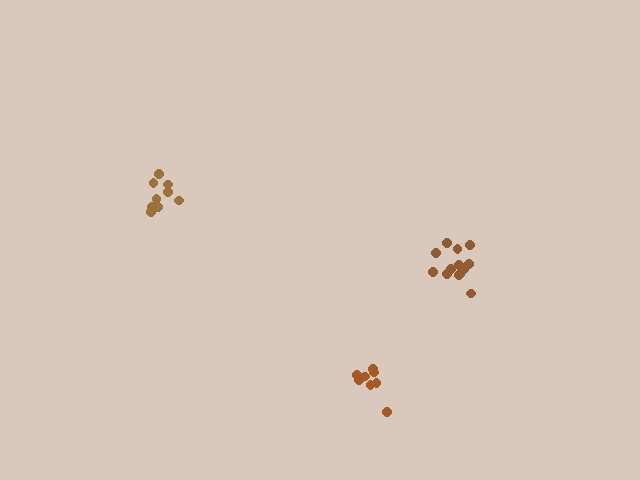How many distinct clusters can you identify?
There are 3 distinct clusters.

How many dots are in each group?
Group 1: 8 dots, Group 2: 13 dots, Group 3: 10 dots (31 total).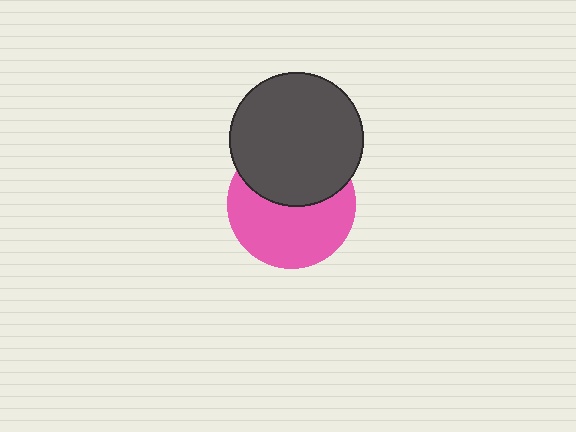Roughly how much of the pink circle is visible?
About half of it is visible (roughly 58%).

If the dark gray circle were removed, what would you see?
You would see the complete pink circle.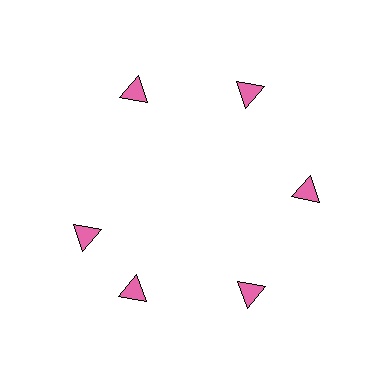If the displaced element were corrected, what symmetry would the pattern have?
It would have 6-fold rotational symmetry — the pattern would map onto itself every 60 degrees.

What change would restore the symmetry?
The symmetry would be restored by rotating it back into even spacing with its neighbors so that all 6 triangles sit at equal angles and equal distance from the center.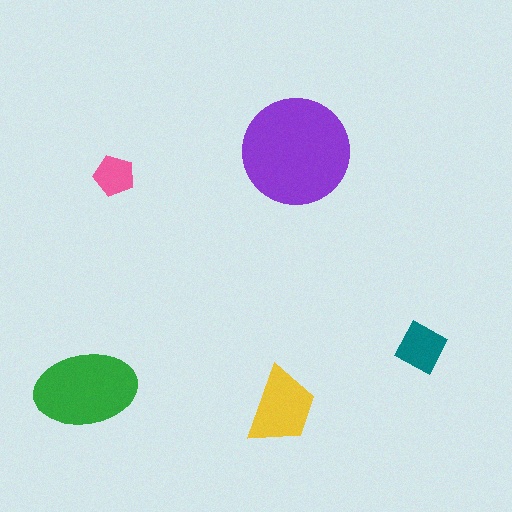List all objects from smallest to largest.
The pink pentagon, the teal diamond, the yellow trapezoid, the green ellipse, the purple circle.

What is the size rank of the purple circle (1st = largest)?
1st.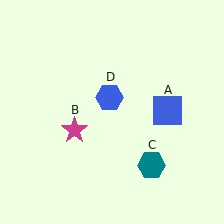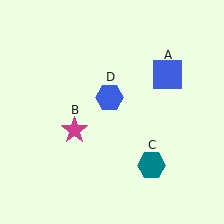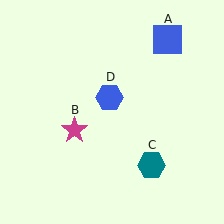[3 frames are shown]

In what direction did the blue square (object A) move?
The blue square (object A) moved up.